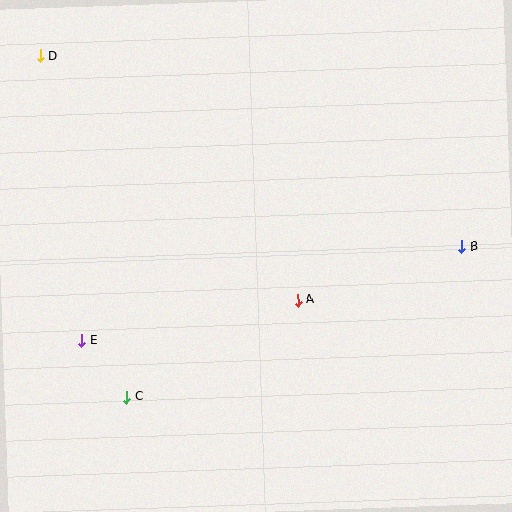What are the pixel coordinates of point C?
Point C is at (126, 397).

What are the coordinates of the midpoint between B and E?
The midpoint between B and E is at (272, 294).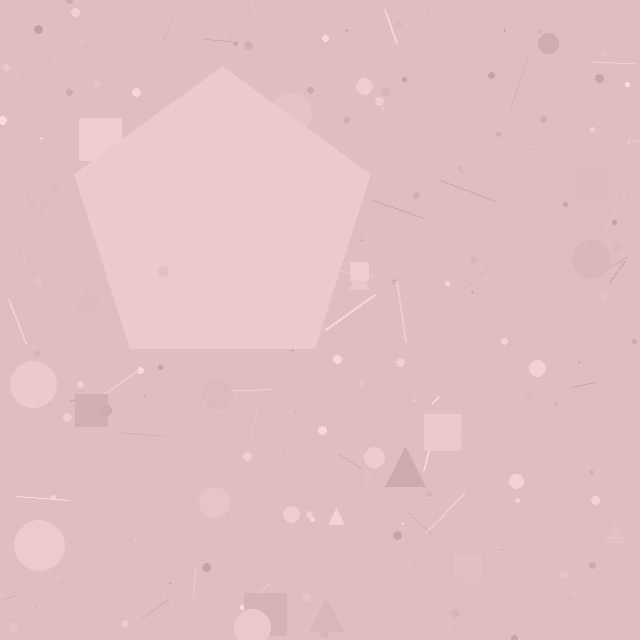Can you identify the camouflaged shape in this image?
The camouflaged shape is a pentagon.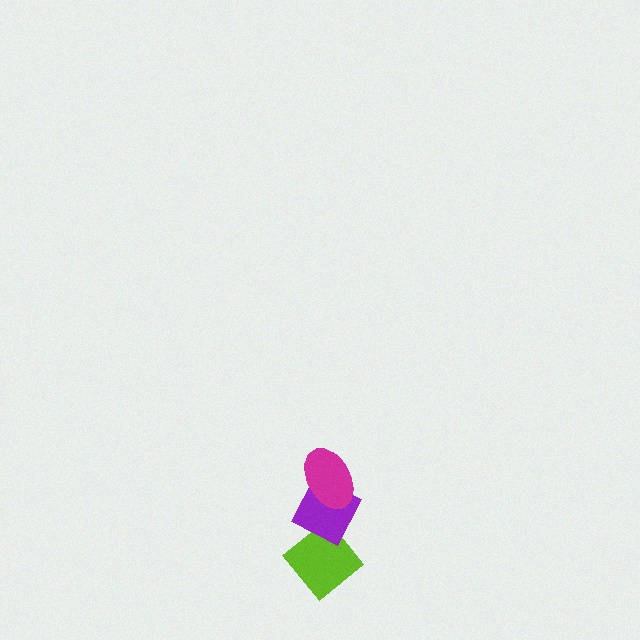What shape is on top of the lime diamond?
The purple diamond is on top of the lime diamond.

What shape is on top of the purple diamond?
The magenta ellipse is on top of the purple diamond.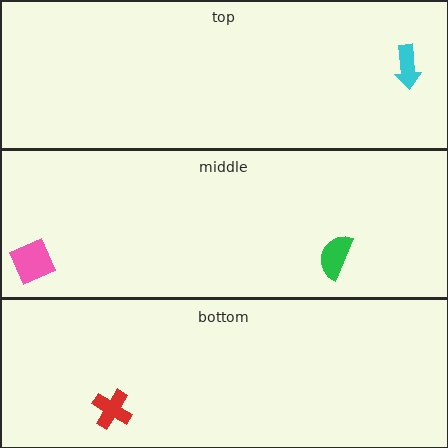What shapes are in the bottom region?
The red cross.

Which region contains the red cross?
The bottom region.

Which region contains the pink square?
The middle region.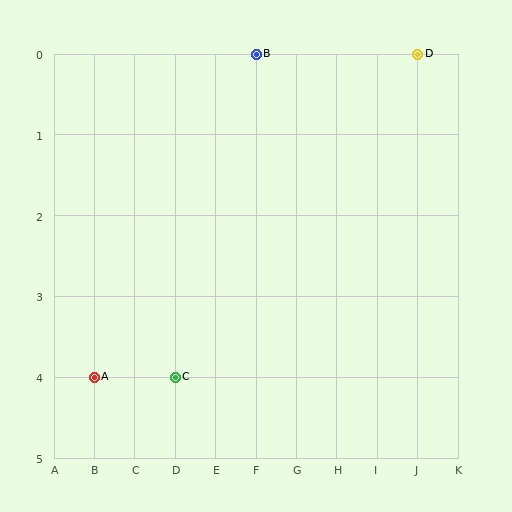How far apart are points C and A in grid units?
Points C and A are 2 columns apart.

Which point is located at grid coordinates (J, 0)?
Point D is at (J, 0).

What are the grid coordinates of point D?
Point D is at grid coordinates (J, 0).